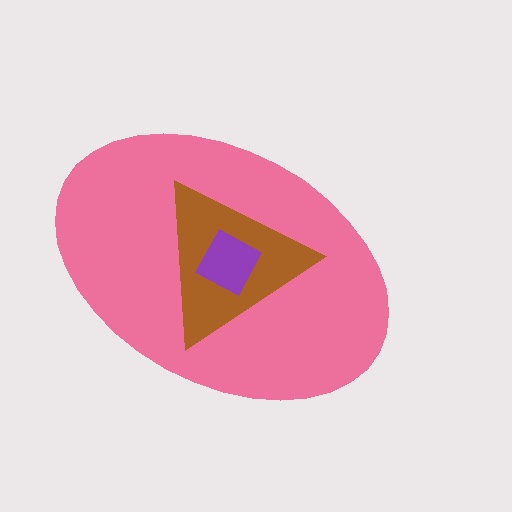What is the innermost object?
The purple square.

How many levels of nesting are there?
3.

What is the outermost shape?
The pink ellipse.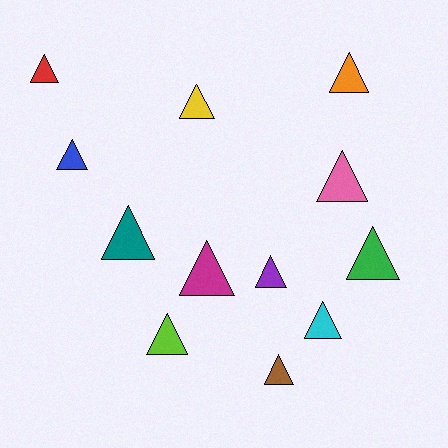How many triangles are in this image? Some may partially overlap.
There are 12 triangles.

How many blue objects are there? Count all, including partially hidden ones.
There is 1 blue object.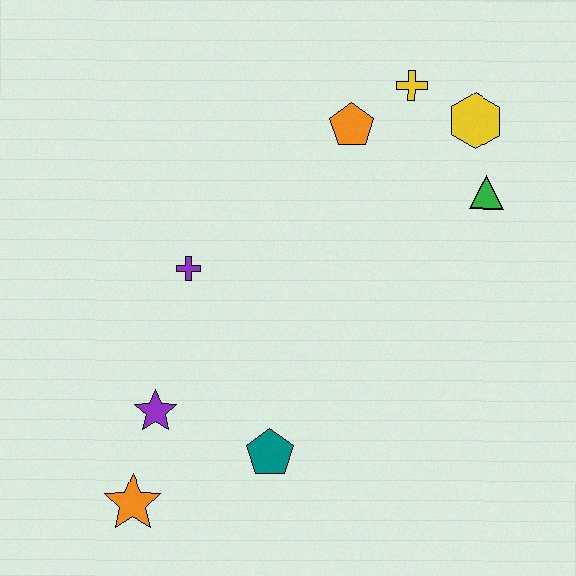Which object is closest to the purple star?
The orange star is closest to the purple star.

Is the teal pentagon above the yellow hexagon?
No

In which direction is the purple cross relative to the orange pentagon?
The purple cross is to the left of the orange pentagon.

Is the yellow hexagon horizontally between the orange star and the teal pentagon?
No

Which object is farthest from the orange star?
The yellow hexagon is farthest from the orange star.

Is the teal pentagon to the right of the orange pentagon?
No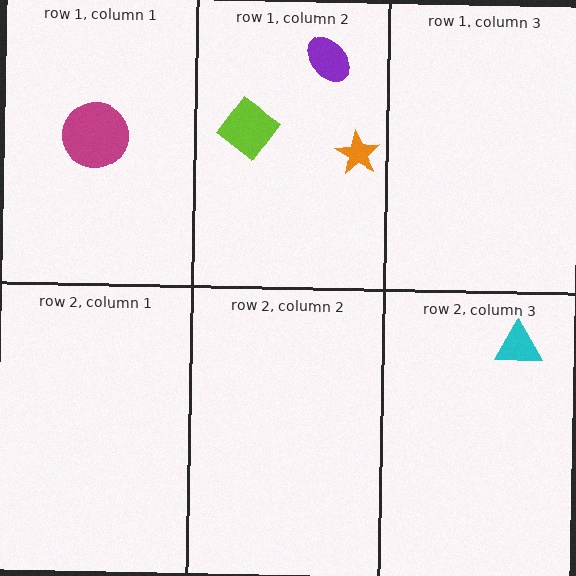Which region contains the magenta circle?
The row 1, column 1 region.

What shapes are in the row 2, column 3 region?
The cyan triangle.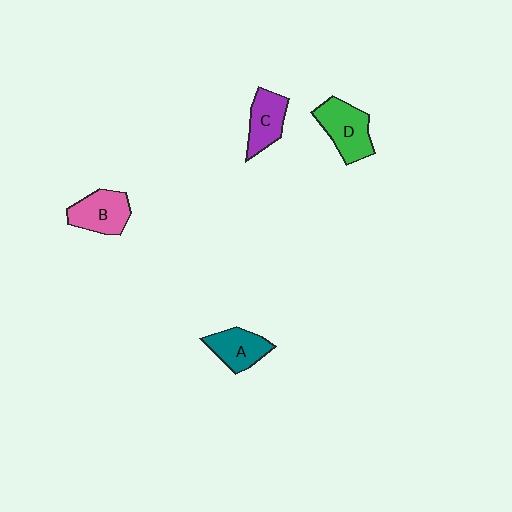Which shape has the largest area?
Shape D (green).